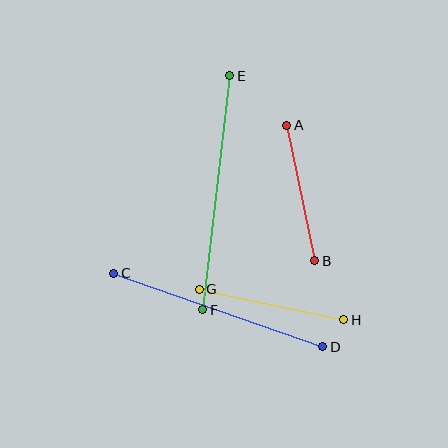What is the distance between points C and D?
The distance is approximately 222 pixels.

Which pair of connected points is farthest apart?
Points E and F are farthest apart.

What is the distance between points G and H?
The distance is approximately 148 pixels.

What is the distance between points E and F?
The distance is approximately 236 pixels.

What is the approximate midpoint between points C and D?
The midpoint is at approximately (218, 310) pixels.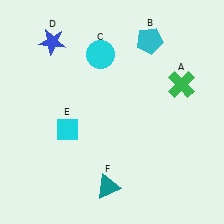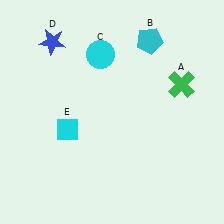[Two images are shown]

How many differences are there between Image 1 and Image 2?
There is 1 difference between the two images.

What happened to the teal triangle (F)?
The teal triangle (F) was removed in Image 2. It was in the bottom-left area of Image 1.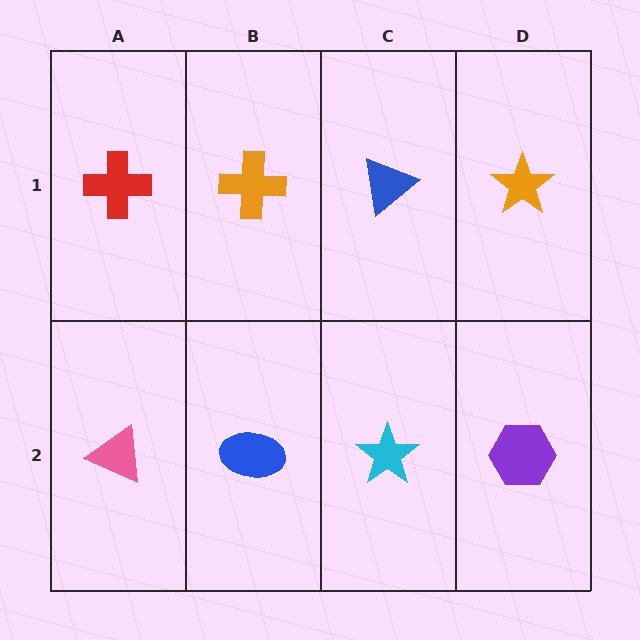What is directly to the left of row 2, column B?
A pink triangle.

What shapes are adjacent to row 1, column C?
A cyan star (row 2, column C), an orange cross (row 1, column B), an orange star (row 1, column D).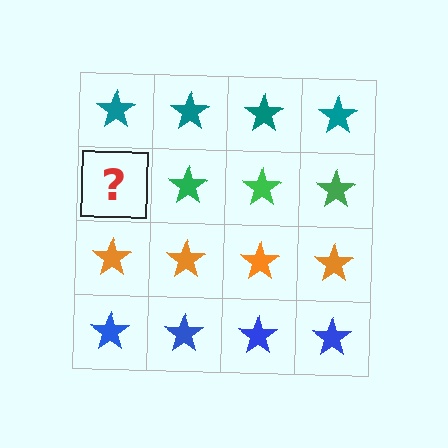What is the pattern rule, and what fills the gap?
The rule is that each row has a consistent color. The gap should be filled with a green star.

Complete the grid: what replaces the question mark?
The question mark should be replaced with a green star.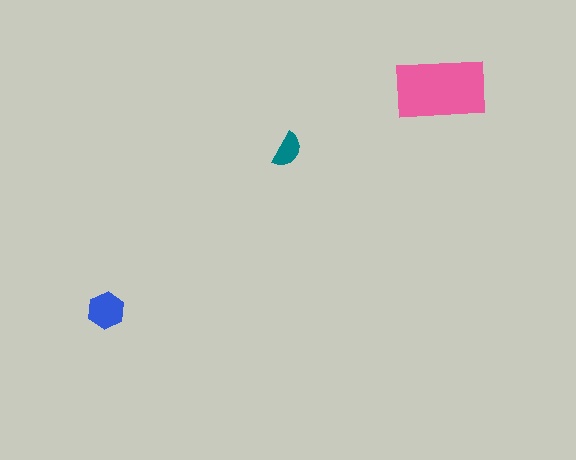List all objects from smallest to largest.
The teal semicircle, the blue hexagon, the pink rectangle.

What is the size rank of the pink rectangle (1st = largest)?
1st.